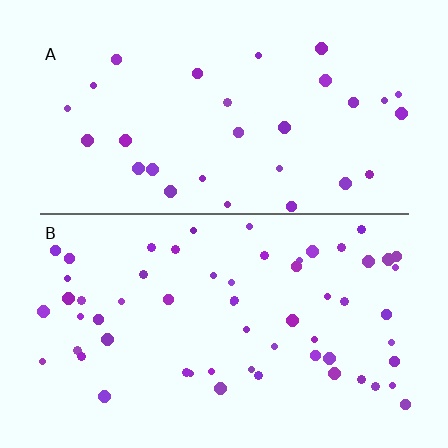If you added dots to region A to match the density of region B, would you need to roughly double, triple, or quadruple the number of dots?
Approximately double.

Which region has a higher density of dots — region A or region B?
B (the bottom).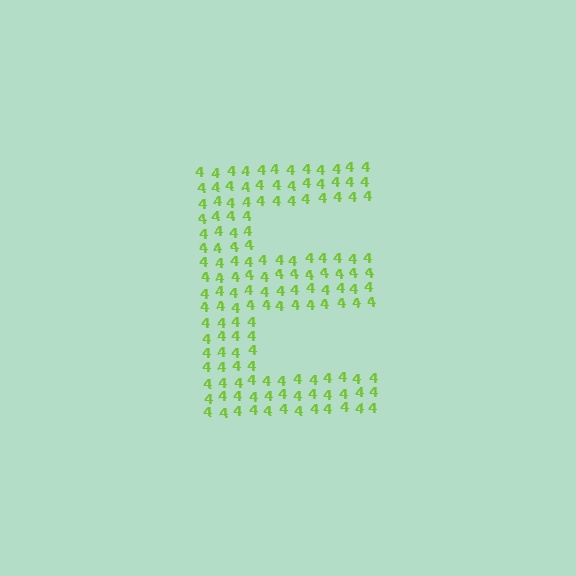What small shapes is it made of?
It is made of small digit 4's.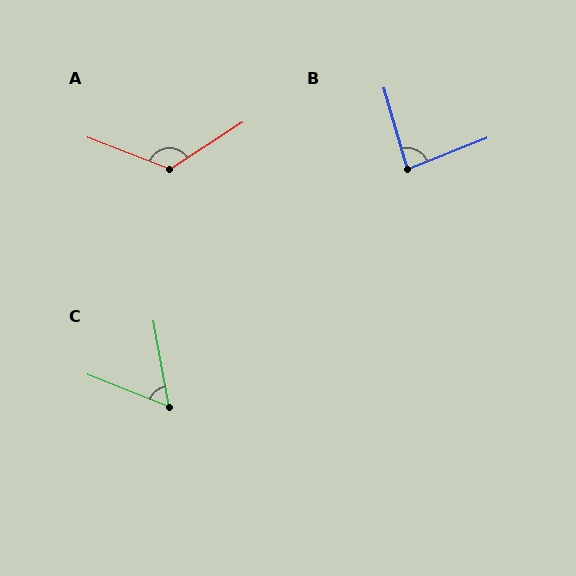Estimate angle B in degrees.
Approximately 84 degrees.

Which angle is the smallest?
C, at approximately 58 degrees.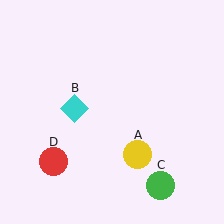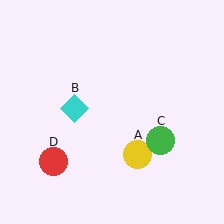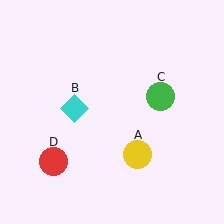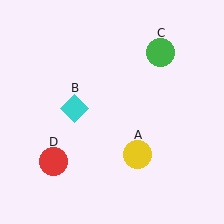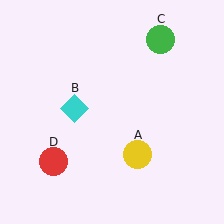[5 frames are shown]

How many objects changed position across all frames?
1 object changed position: green circle (object C).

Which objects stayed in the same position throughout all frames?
Yellow circle (object A) and cyan diamond (object B) and red circle (object D) remained stationary.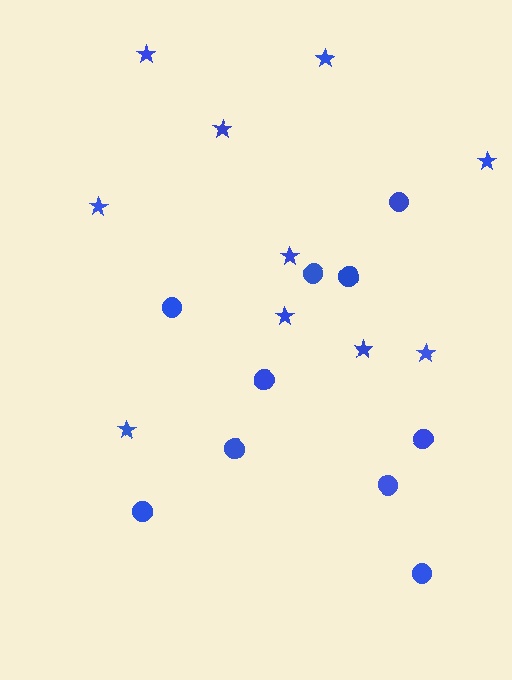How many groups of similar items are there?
There are 2 groups: one group of stars (10) and one group of circles (10).